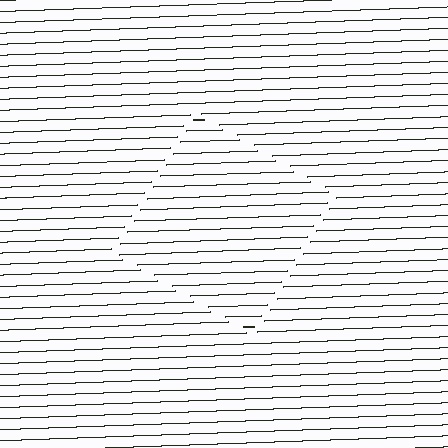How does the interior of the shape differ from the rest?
The interior of the shape contains the same grating, shifted by half a period — the contour is defined by the phase discontinuity where line-ends from the inner and outer gratings abut.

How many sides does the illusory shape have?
4 sides — the line-ends trace a square.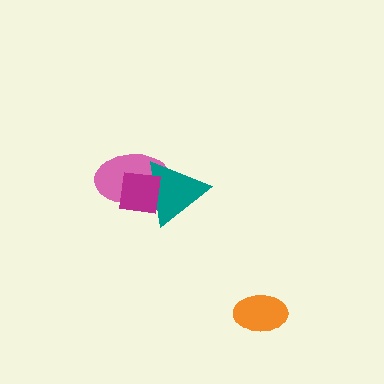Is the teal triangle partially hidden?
Yes, it is partially covered by another shape.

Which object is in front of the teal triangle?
The magenta square is in front of the teal triangle.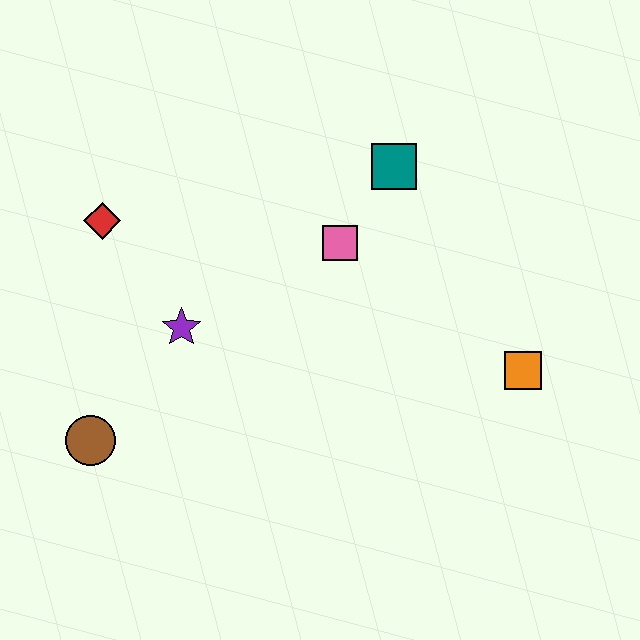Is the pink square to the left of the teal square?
Yes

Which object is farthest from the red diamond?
The orange square is farthest from the red diamond.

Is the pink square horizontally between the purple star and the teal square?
Yes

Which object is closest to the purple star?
The red diamond is closest to the purple star.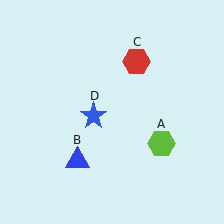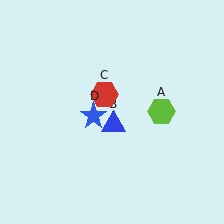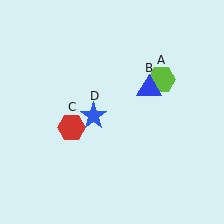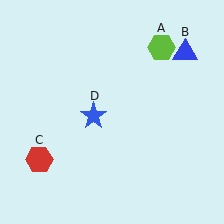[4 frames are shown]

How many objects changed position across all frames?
3 objects changed position: lime hexagon (object A), blue triangle (object B), red hexagon (object C).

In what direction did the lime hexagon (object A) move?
The lime hexagon (object A) moved up.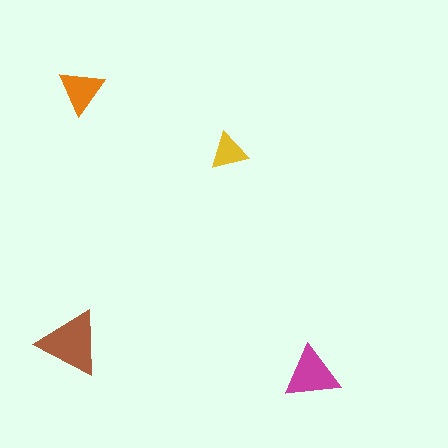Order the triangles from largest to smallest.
the brown one, the magenta one, the orange one, the yellow one.